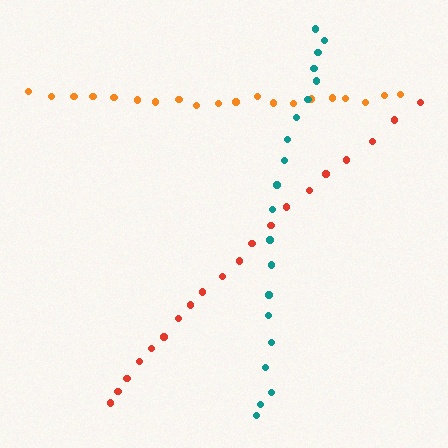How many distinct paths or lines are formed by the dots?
There are 3 distinct paths.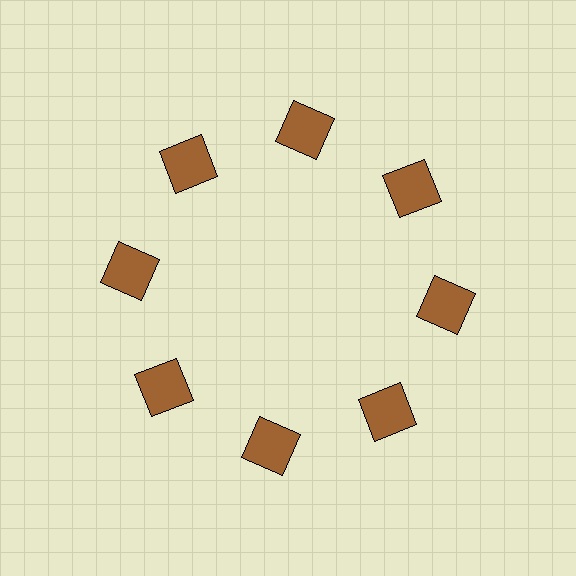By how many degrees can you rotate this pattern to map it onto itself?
The pattern maps onto itself every 45 degrees of rotation.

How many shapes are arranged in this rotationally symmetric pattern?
There are 8 shapes, arranged in 8 groups of 1.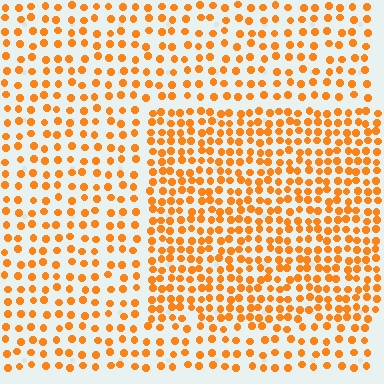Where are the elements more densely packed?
The elements are more densely packed inside the rectangle boundary.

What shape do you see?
I see a rectangle.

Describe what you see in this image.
The image contains small orange elements arranged at two different densities. A rectangle-shaped region is visible where the elements are more densely packed than the surrounding area.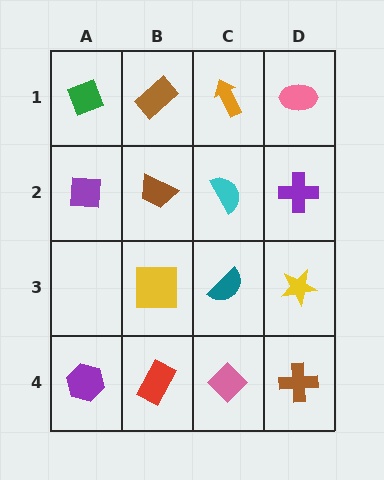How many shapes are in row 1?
4 shapes.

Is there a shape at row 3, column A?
No, that cell is empty.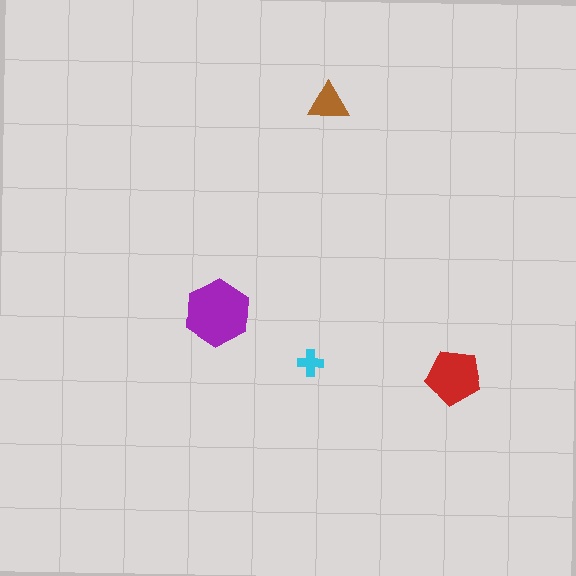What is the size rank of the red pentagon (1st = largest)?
2nd.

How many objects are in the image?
There are 4 objects in the image.